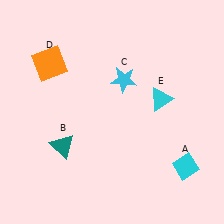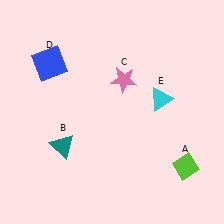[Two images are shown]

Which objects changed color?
A changed from cyan to lime. C changed from cyan to pink. D changed from orange to blue.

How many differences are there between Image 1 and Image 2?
There are 3 differences between the two images.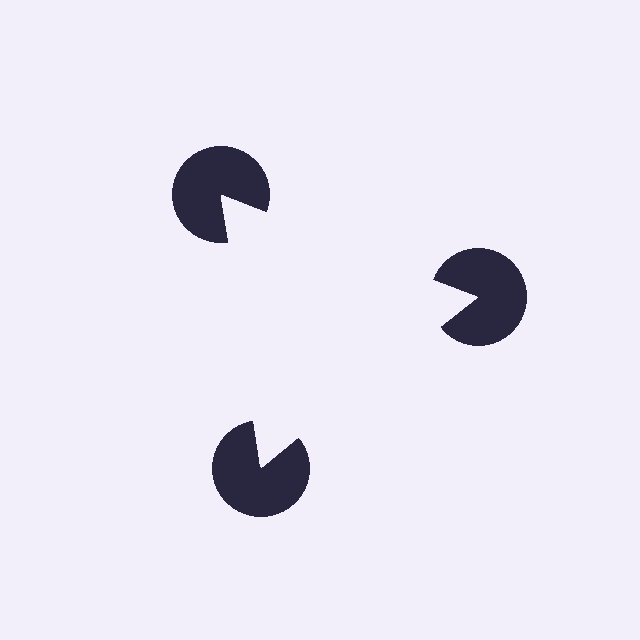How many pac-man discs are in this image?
There are 3 — one at each vertex of the illusory triangle.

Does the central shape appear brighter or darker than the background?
It typically appears slightly brighter than the background, even though no actual brightness change is drawn.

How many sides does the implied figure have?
3 sides.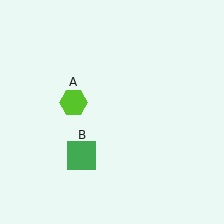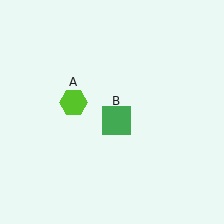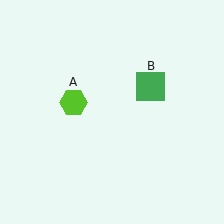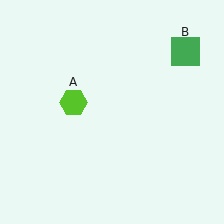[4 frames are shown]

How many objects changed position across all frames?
1 object changed position: green square (object B).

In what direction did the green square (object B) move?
The green square (object B) moved up and to the right.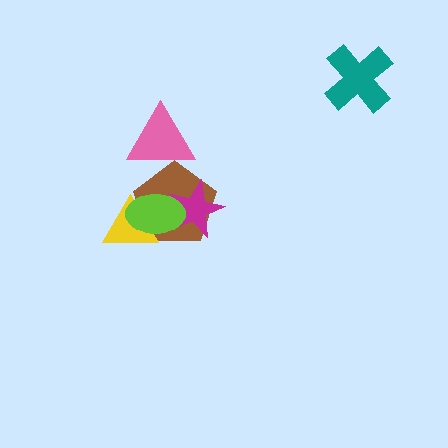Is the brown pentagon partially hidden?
Yes, it is partially covered by another shape.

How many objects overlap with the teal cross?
0 objects overlap with the teal cross.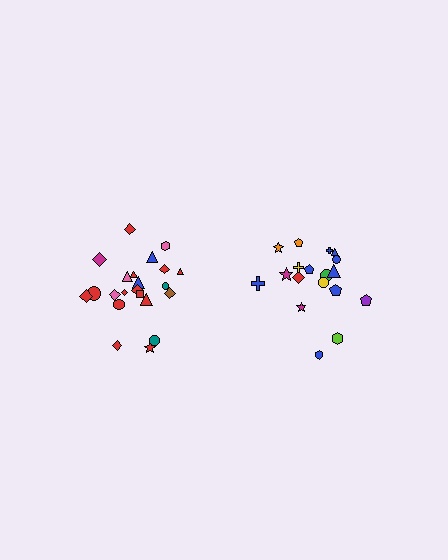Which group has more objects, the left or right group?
The left group.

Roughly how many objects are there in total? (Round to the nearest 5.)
Roughly 40 objects in total.